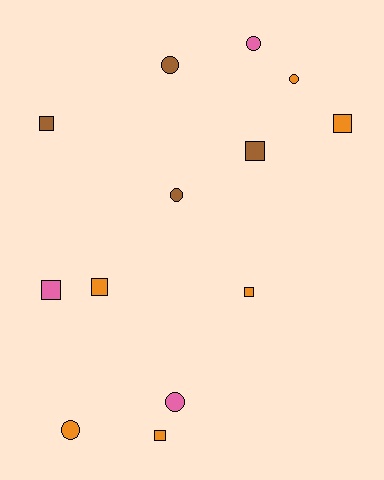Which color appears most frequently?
Orange, with 6 objects.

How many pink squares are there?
There is 1 pink square.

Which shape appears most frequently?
Square, with 7 objects.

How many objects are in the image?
There are 13 objects.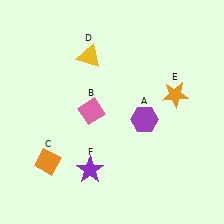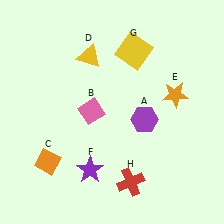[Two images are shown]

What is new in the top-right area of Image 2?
A yellow square (G) was added in the top-right area of Image 2.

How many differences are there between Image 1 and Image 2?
There are 2 differences between the two images.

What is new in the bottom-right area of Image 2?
A red cross (H) was added in the bottom-right area of Image 2.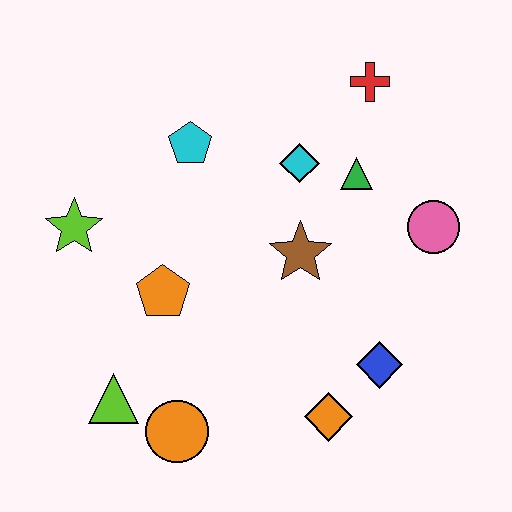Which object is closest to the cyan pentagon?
The cyan diamond is closest to the cyan pentagon.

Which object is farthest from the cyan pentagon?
The orange diamond is farthest from the cyan pentagon.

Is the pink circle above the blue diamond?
Yes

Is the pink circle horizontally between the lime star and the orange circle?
No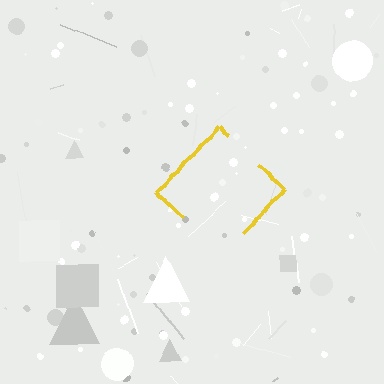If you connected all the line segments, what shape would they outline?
They would outline a diamond.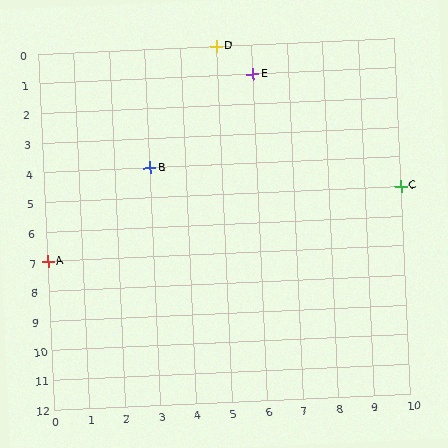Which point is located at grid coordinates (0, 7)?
Point A is at (0, 7).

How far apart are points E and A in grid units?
Points E and A are 6 columns and 6 rows apart (about 8.5 grid units diagonally).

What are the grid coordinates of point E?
Point E is at grid coordinates (6, 1).